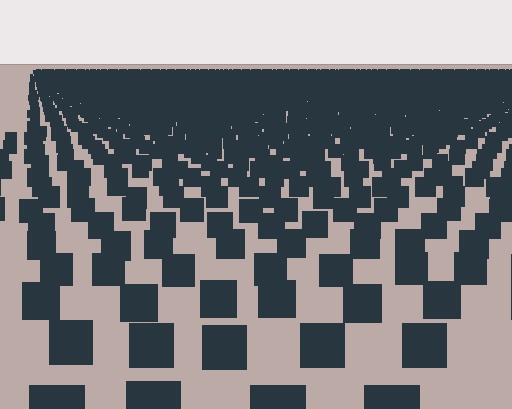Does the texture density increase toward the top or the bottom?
Density increases toward the top.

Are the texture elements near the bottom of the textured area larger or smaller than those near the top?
Larger. Near the bottom, elements are closer to the viewer and appear at a bigger on-screen size.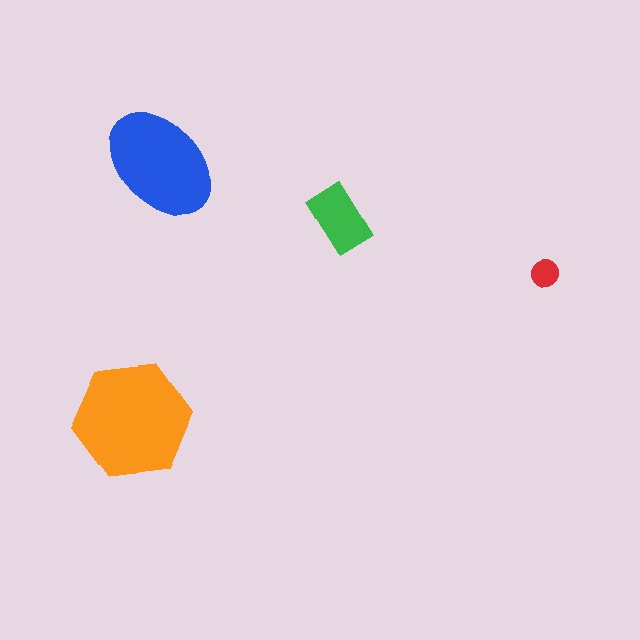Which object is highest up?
The blue ellipse is topmost.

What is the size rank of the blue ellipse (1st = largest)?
2nd.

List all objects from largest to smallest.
The orange hexagon, the blue ellipse, the green rectangle, the red circle.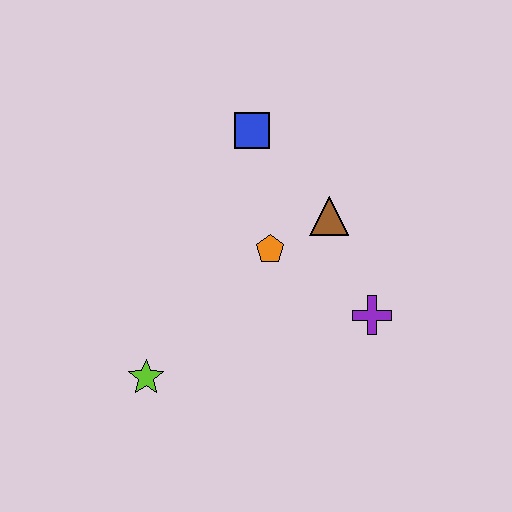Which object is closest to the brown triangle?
The orange pentagon is closest to the brown triangle.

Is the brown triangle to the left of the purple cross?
Yes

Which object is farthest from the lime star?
The blue square is farthest from the lime star.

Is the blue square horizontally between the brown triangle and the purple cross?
No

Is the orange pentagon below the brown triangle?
Yes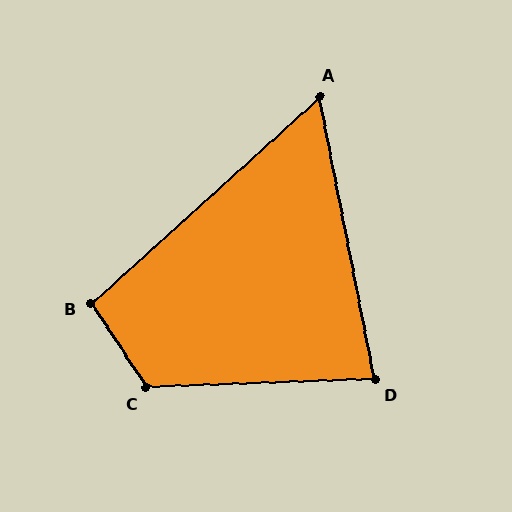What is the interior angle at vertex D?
Approximately 81 degrees (acute).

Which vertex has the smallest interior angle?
A, at approximately 59 degrees.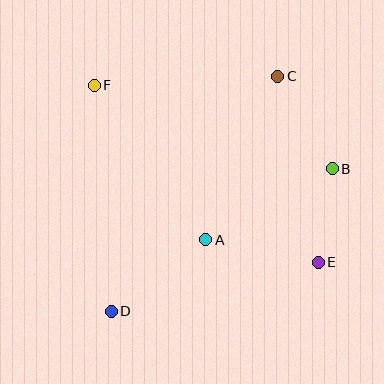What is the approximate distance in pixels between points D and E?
The distance between D and E is approximately 213 pixels.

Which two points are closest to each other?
Points B and E are closest to each other.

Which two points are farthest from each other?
Points C and D are farthest from each other.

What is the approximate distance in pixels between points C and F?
The distance between C and F is approximately 184 pixels.